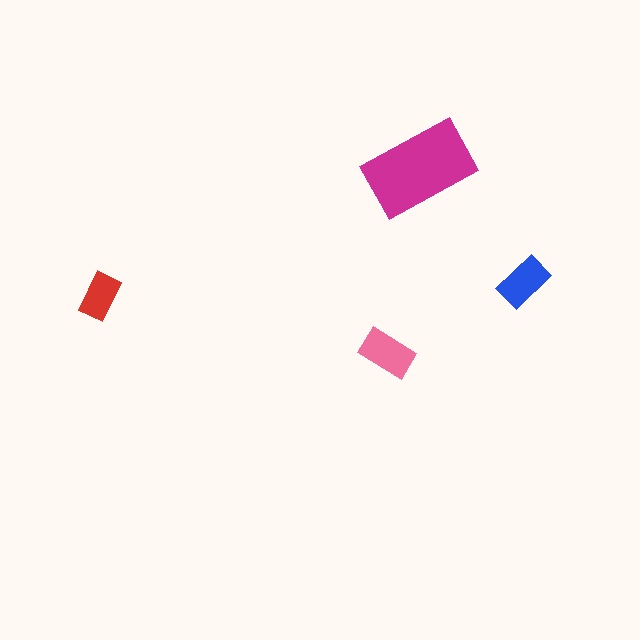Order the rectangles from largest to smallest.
the magenta one, the pink one, the blue one, the red one.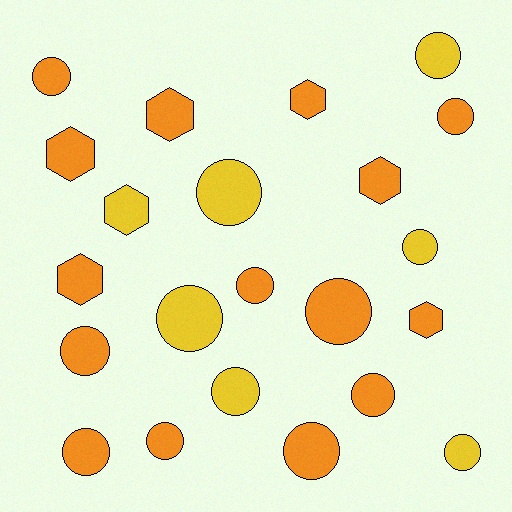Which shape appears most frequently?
Circle, with 15 objects.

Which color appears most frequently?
Orange, with 15 objects.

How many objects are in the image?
There are 22 objects.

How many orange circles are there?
There are 9 orange circles.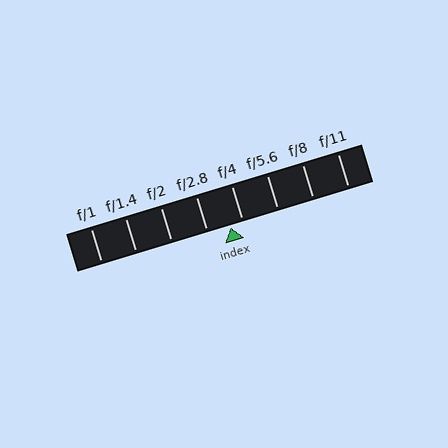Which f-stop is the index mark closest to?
The index mark is closest to f/4.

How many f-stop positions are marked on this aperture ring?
There are 8 f-stop positions marked.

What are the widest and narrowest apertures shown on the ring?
The widest aperture shown is f/1 and the narrowest is f/11.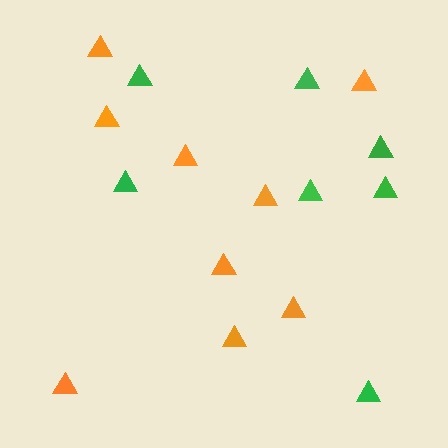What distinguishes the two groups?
There are 2 groups: one group of orange triangles (9) and one group of green triangles (7).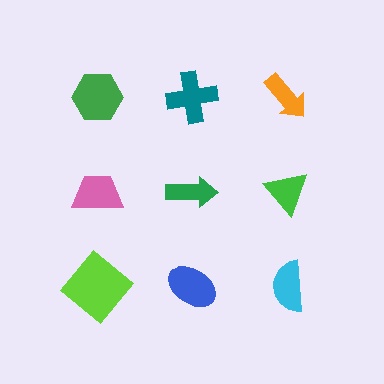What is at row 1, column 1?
A green hexagon.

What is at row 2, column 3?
A green triangle.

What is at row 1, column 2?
A teal cross.